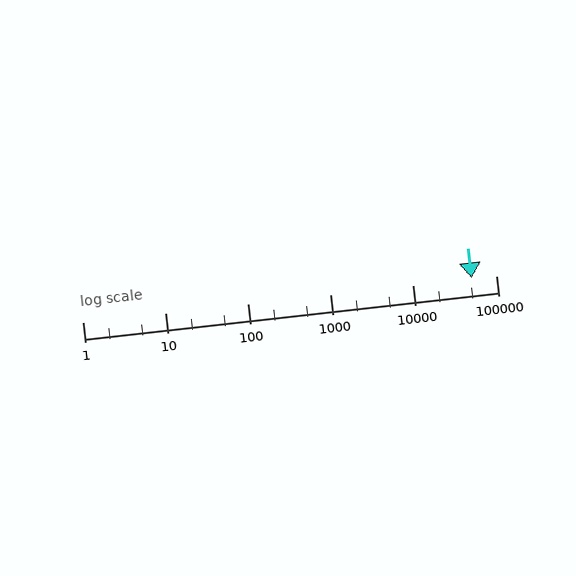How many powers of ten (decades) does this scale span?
The scale spans 5 decades, from 1 to 100000.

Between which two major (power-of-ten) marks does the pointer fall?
The pointer is between 10000 and 100000.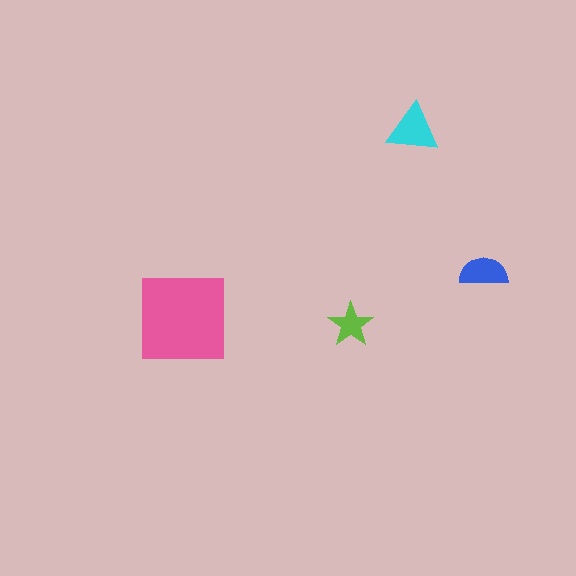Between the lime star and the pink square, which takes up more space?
The pink square.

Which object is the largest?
The pink square.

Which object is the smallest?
The lime star.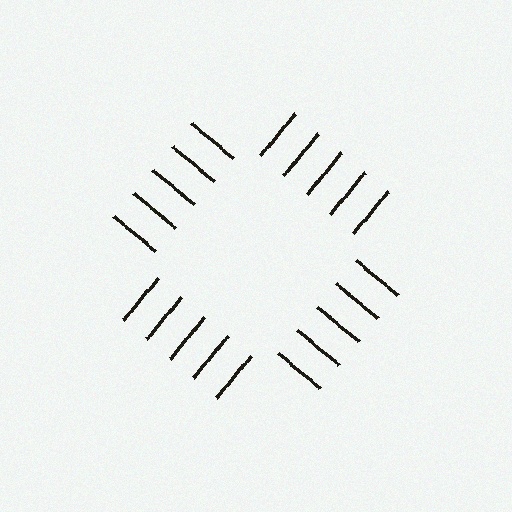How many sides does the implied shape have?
4 sides — the line-ends trace a square.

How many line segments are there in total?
20 — 5 along each of the 4 edges.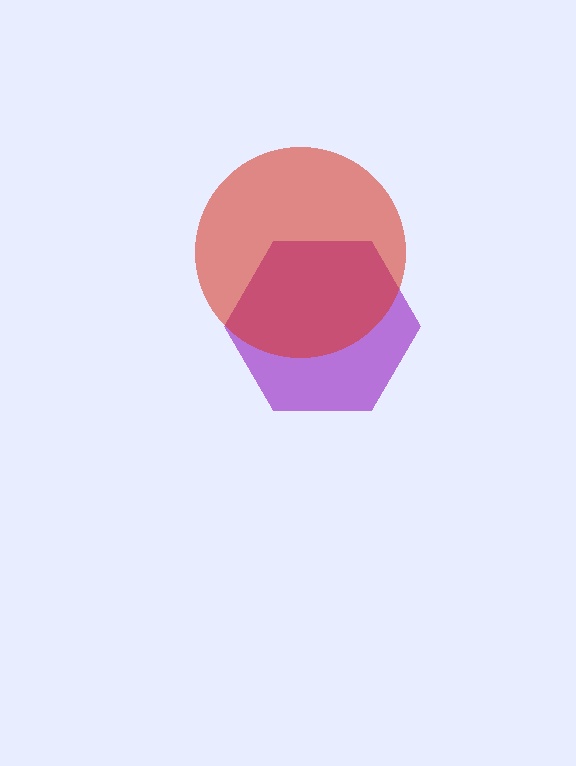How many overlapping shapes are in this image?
There are 2 overlapping shapes in the image.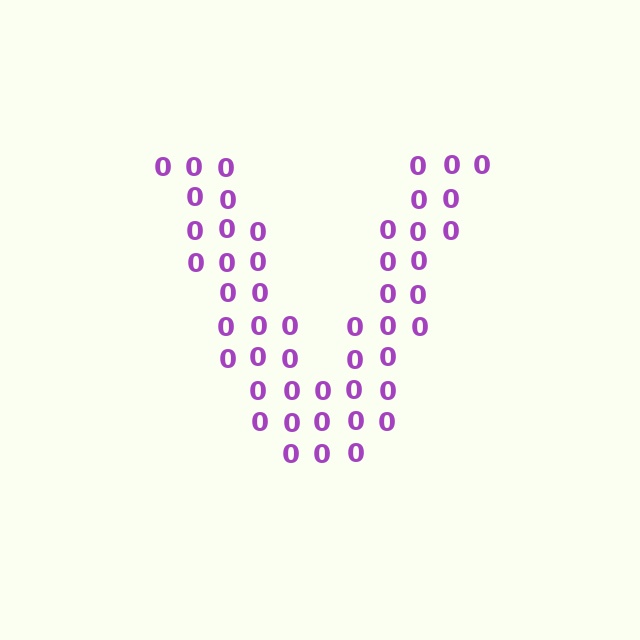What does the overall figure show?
The overall figure shows the letter V.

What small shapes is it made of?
It is made of small digit 0's.